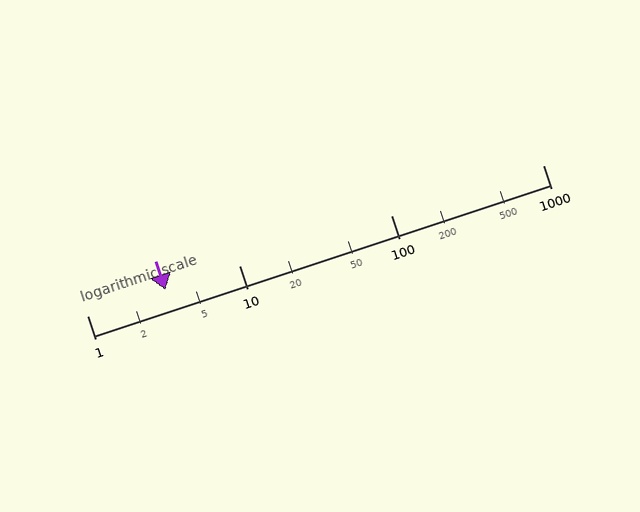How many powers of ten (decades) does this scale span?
The scale spans 3 decades, from 1 to 1000.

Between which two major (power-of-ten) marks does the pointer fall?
The pointer is between 1 and 10.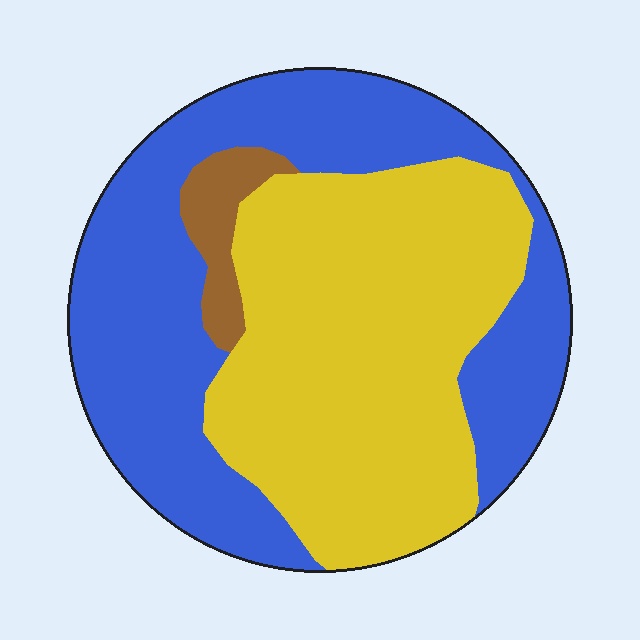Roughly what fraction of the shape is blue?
Blue takes up between a third and a half of the shape.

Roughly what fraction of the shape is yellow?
Yellow takes up about one half (1/2) of the shape.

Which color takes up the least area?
Brown, at roughly 5%.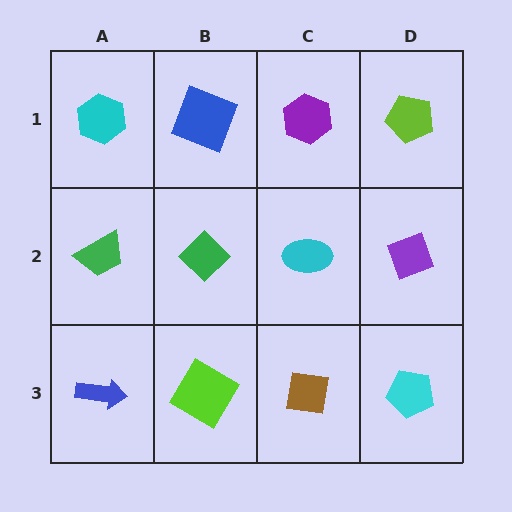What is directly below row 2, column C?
A brown square.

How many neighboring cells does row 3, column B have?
3.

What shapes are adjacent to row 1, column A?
A green trapezoid (row 2, column A), a blue square (row 1, column B).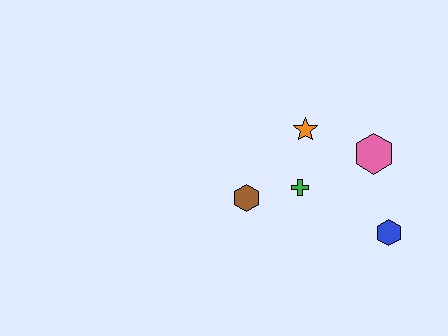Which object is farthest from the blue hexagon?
The brown hexagon is farthest from the blue hexagon.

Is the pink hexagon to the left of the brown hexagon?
No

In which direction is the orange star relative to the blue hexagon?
The orange star is above the blue hexagon.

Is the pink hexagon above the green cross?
Yes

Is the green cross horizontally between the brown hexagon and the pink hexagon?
Yes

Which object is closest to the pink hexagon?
The orange star is closest to the pink hexagon.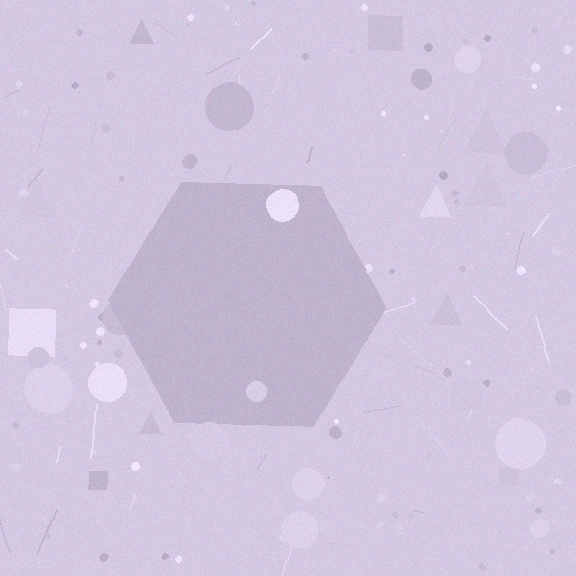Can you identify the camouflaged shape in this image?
The camouflaged shape is a hexagon.